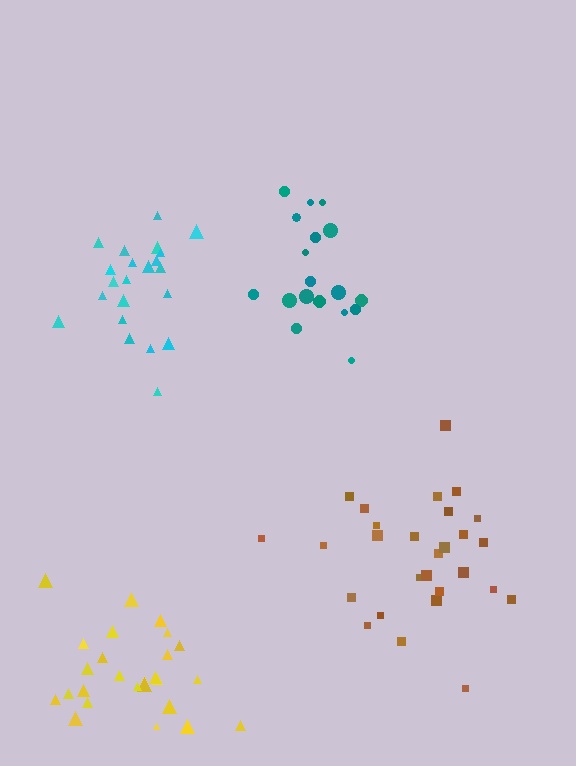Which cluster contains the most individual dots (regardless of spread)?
Brown (28).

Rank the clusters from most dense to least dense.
teal, cyan, yellow, brown.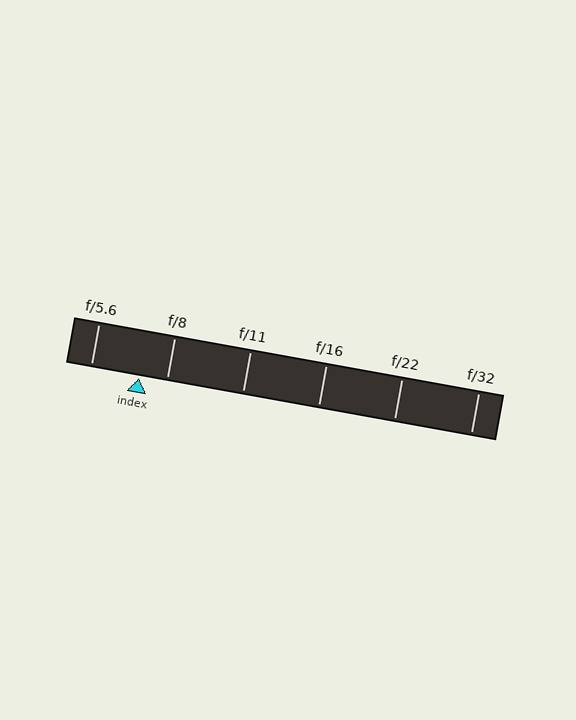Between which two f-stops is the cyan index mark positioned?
The index mark is between f/5.6 and f/8.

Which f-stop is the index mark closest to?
The index mark is closest to f/8.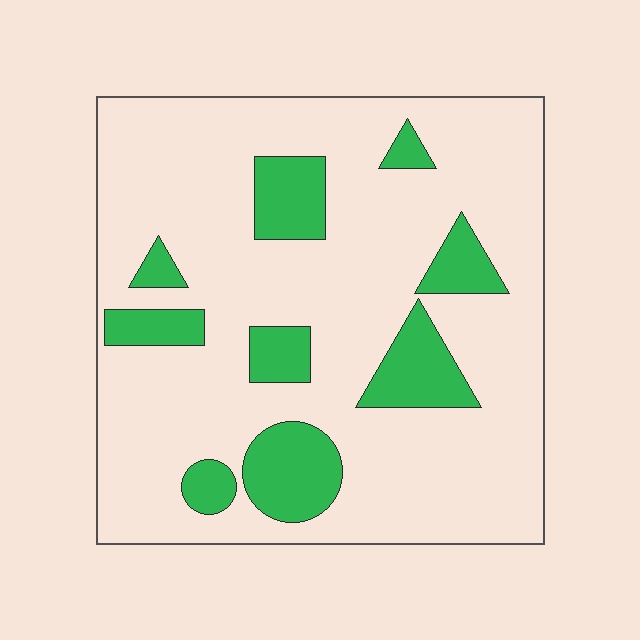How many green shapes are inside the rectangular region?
9.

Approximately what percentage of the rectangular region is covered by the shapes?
Approximately 20%.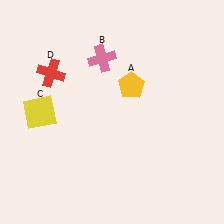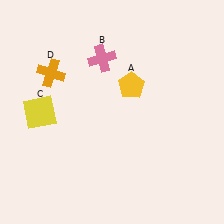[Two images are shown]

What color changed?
The cross (D) changed from red in Image 1 to orange in Image 2.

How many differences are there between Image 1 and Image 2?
There is 1 difference between the two images.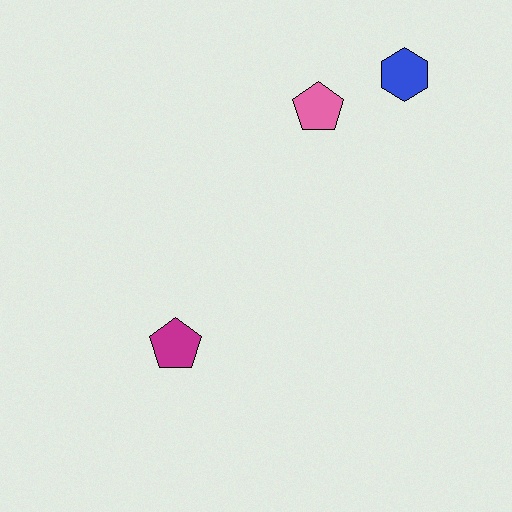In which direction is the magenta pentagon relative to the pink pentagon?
The magenta pentagon is below the pink pentagon.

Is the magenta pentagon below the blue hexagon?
Yes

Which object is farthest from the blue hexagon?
The magenta pentagon is farthest from the blue hexagon.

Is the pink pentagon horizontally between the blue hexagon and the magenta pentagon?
Yes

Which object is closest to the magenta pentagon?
The pink pentagon is closest to the magenta pentagon.